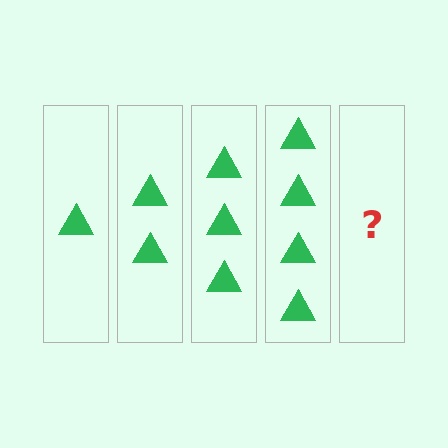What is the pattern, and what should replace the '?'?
The pattern is that each step adds one more triangle. The '?' should be 5 triangles.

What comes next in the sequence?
The next element should be 5 triangles.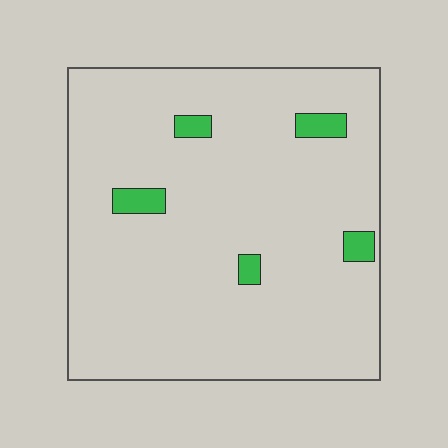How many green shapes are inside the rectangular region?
5.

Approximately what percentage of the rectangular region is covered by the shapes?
Approximately 5%.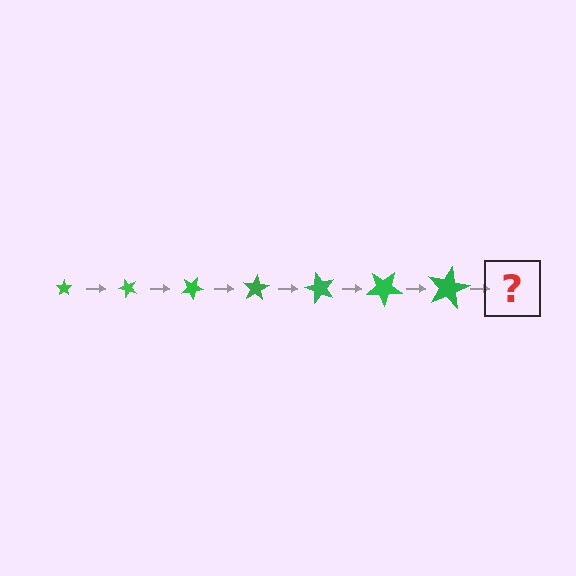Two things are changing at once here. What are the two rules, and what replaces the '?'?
The two rules are that the star grows larger each step and it rotates 50 degrees each step. The '?' should be a star, larger than the previous one and rotated 350 degrees from the start.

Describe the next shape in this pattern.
It should be a star, larger than the previous one and rotated 350 degrees from the start.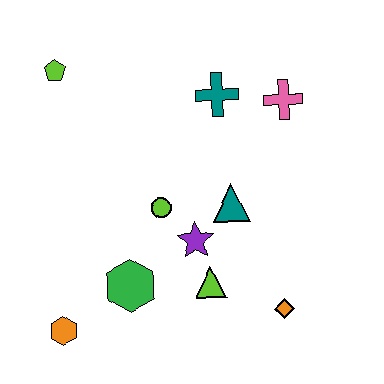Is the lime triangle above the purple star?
No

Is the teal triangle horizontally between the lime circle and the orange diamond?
Yes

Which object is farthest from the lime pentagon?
The orange diamond is farthest from the lime pentagon.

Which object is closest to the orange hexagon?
The green hexagon is closest to the orange hexagon.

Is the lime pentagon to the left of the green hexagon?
Yes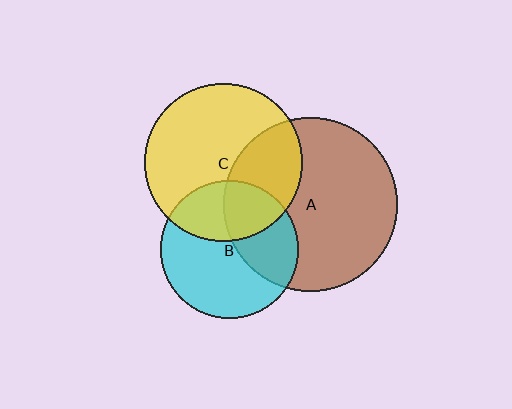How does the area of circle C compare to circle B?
Approximately 1.3 times.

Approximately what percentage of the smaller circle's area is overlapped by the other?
Approximately 35%.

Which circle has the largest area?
Circle A (brown).